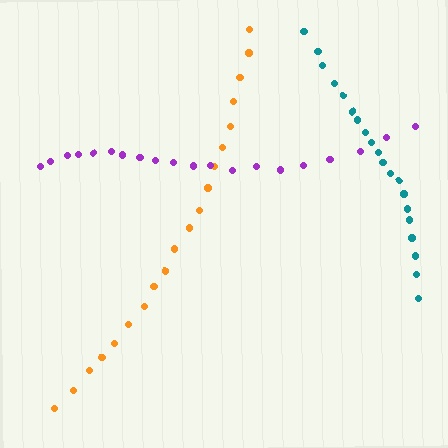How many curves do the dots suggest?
There are 3 distinct paths.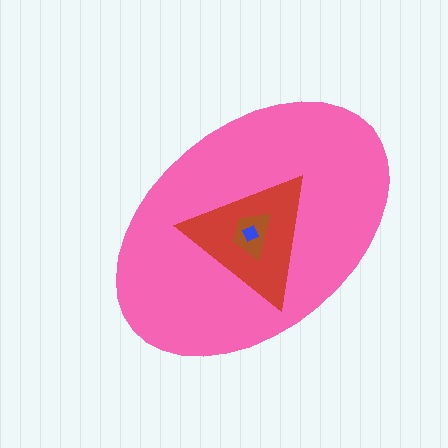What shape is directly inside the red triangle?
The brown trapezoid.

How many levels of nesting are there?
4.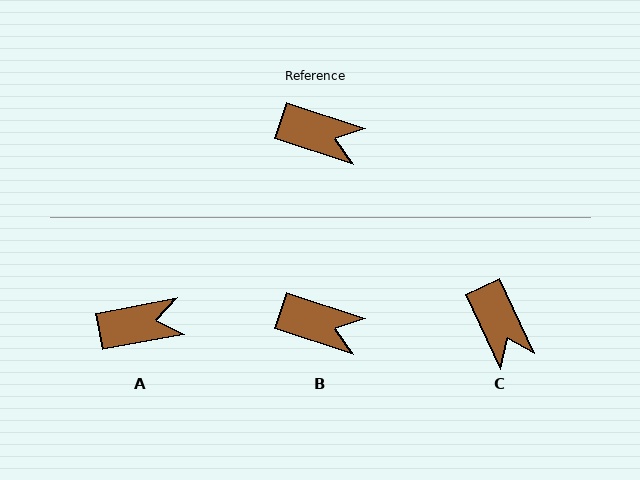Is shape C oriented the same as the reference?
No, it is off by about 46 degrees.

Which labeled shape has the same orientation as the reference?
B.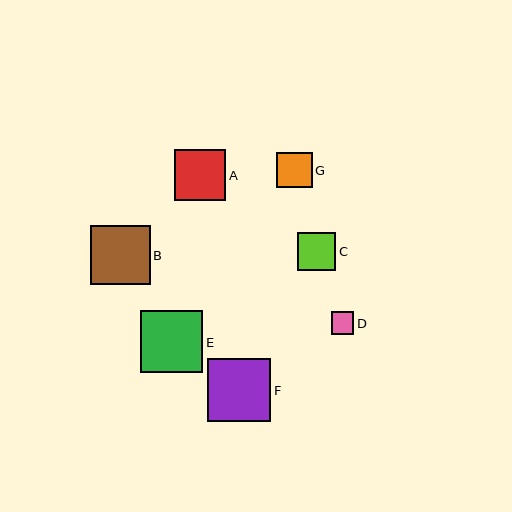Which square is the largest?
Square F is the largest with a size of approximately 64 pixels.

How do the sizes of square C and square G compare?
Square C and square G are approximately the same size.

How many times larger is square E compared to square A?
Square E is approximately 1.2 times the size of square A.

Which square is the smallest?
Square D is the smallest with a size of approximately 22 pixels.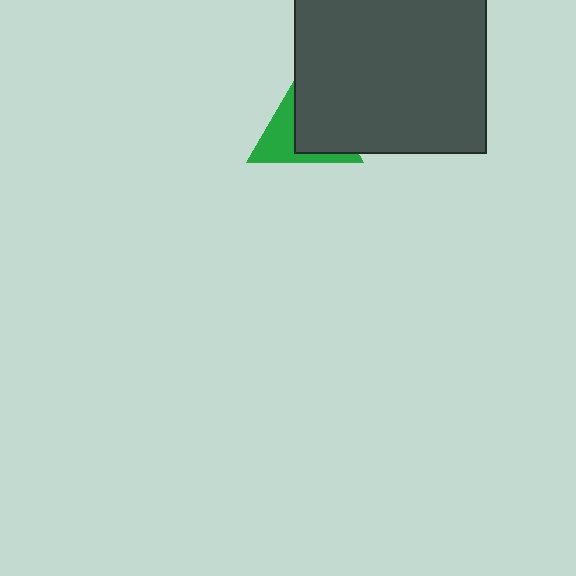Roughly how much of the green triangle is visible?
A small part of it is visible (roughly 43%).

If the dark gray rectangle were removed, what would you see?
You would see the complete green triangle.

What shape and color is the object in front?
The object in front is a dark gray rectangle.